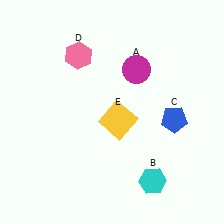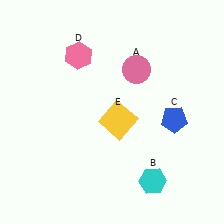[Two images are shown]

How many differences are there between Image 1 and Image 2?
There is 1 difference between the two images.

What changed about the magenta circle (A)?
In Image 1, A is magenta. In Image 2, it changed to pink.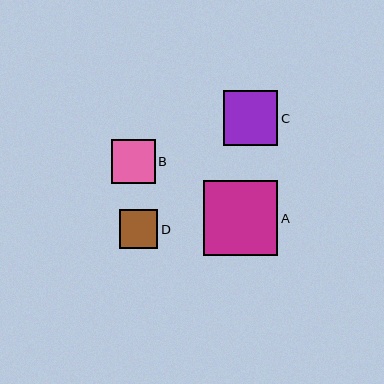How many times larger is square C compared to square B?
Square C is approximately 1.2 times the size of square B.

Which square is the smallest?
Square D is the smallest with a size of approximately 39 pixels.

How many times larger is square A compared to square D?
Square A is approximately 1.9 times the size of square D.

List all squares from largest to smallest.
From largest to smallest: A, C, B, D.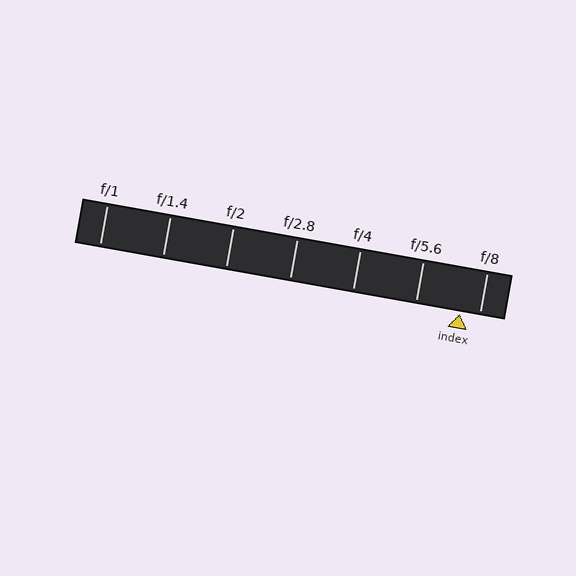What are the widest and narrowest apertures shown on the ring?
The widest aperture shown is f/1 and the narrowest is f/8.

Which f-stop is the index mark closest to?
The index mark is closest to f/8.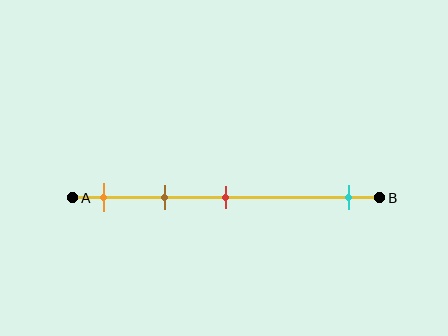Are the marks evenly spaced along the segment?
No, the marks are not evenly spaced.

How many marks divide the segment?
There are 4 marks dividing the segment.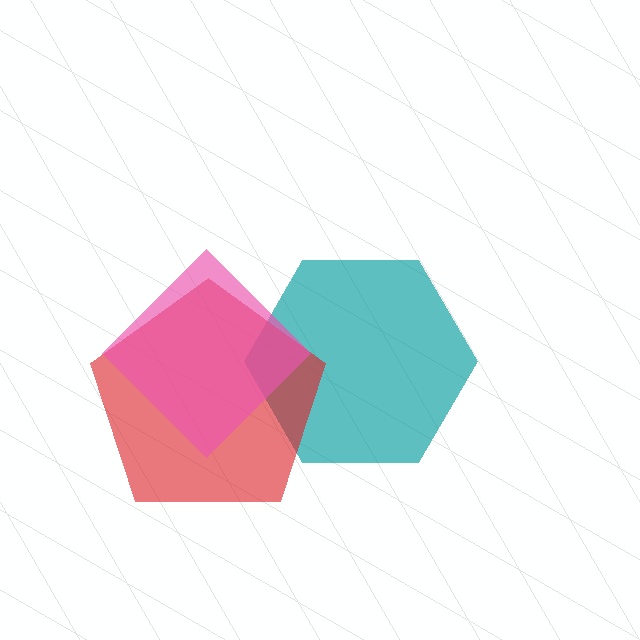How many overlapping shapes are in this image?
There are 3 overlapping shapes in the image.